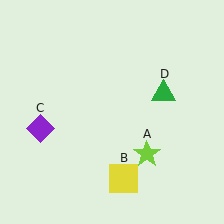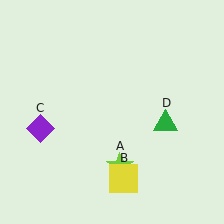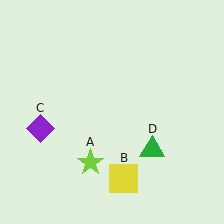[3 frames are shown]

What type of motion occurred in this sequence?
The lime star (object A), green triangle (object D) rotated clockwise around the center of the scene.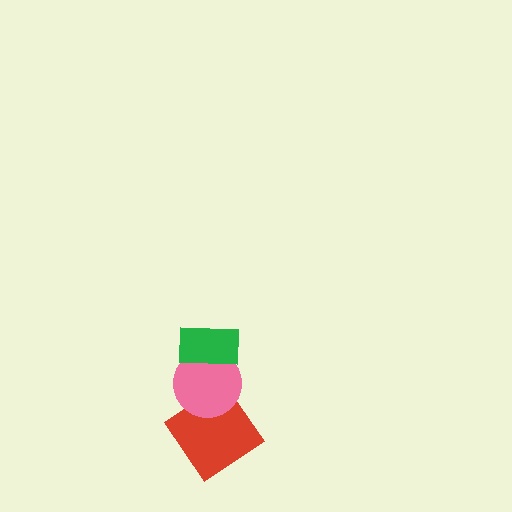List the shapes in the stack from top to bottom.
From top to bottom: the green rectangle, the pink circle, the red diamond.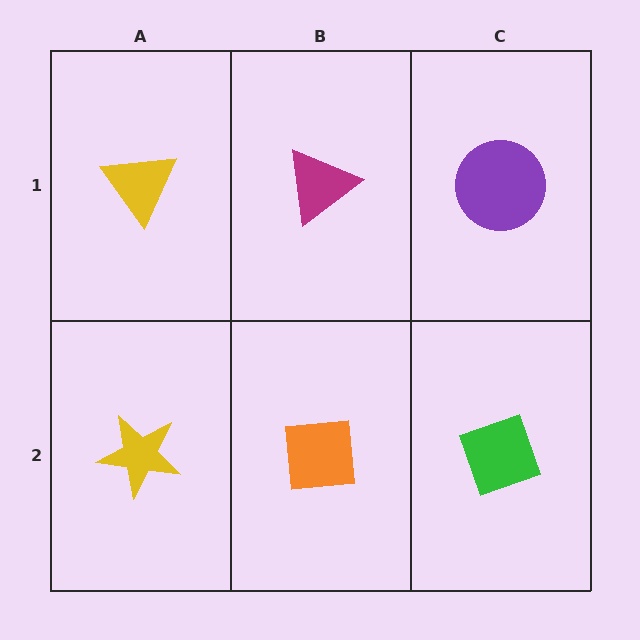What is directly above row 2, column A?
A yellow triangle.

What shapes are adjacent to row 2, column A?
A yellow triangle (row 1, column A), an orange square (row 2, column B).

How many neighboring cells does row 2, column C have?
2.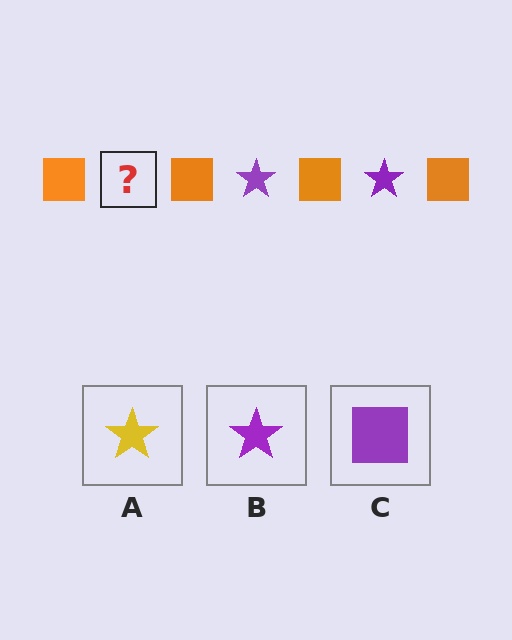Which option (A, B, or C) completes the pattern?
B.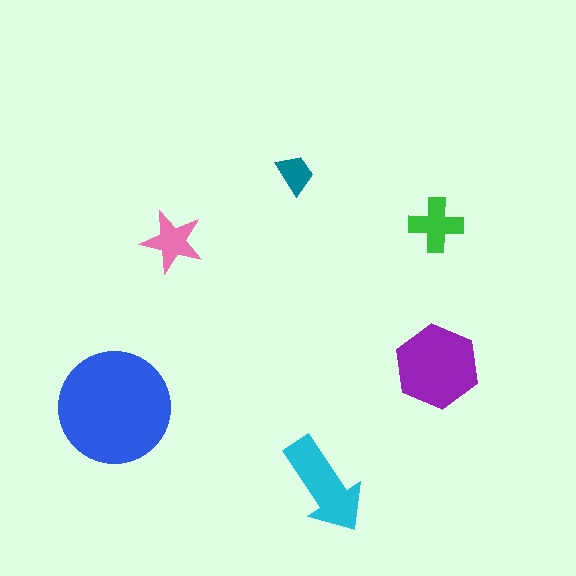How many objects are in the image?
There are 6 objects in the image.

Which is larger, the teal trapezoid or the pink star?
The pink star.